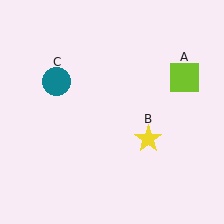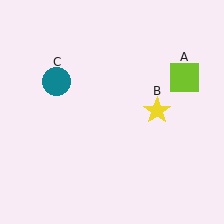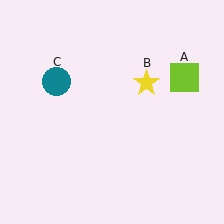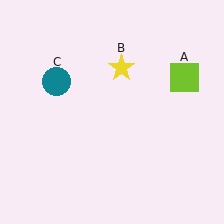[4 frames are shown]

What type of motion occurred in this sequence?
The yellow star (object B) rotated counterclockwise around the center of the scene.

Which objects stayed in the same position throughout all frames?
Lime square (object A) and teal circle (object C) remained stationary.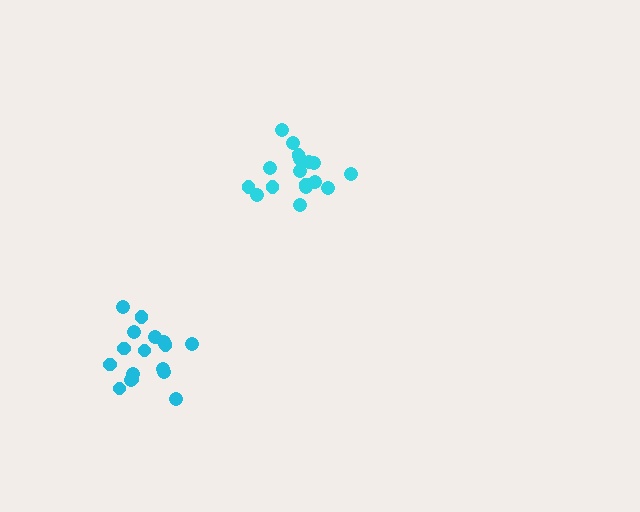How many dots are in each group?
Group 1: 17 dots, Group 2: 17 dots (34 total).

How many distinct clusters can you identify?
There are 2 distinct clusters.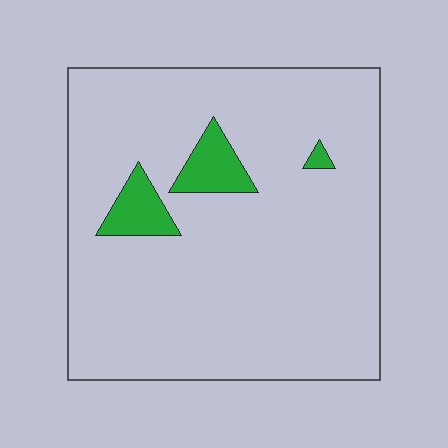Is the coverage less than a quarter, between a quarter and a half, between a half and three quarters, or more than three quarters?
Less than a quarter.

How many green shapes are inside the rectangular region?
3.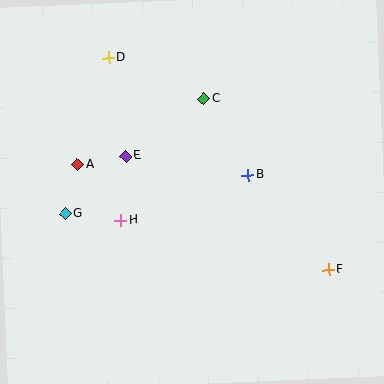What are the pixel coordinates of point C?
Point C is at (204, 99).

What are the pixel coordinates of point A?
Point A is at (77, 165).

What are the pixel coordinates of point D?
Point D is at (108, 58).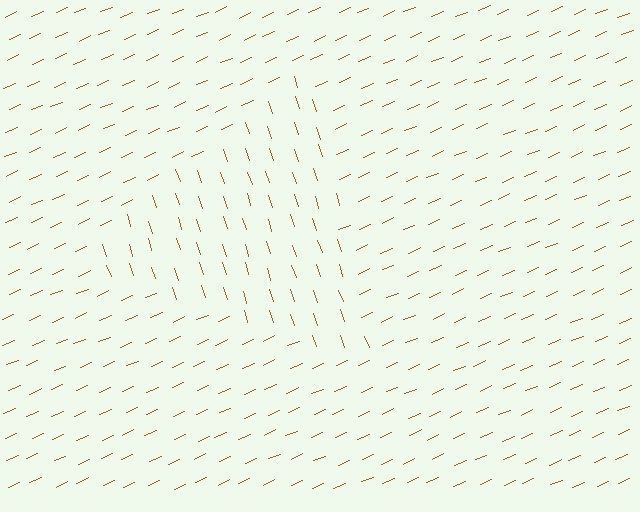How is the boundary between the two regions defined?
The boundary is defined purely by a change in line orientation (approximately 85 degrees difference). All lines are the same color and thickness.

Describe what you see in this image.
The image is filled with small brown line segments. A triangle region in the image has lines oriented differently from the surrounding lines, creating a visible texture boundary.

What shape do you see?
I see a triangle.